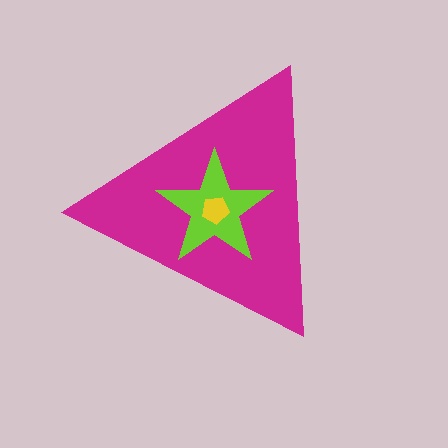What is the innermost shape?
The yellow pentagon.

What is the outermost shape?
The magenta triangle.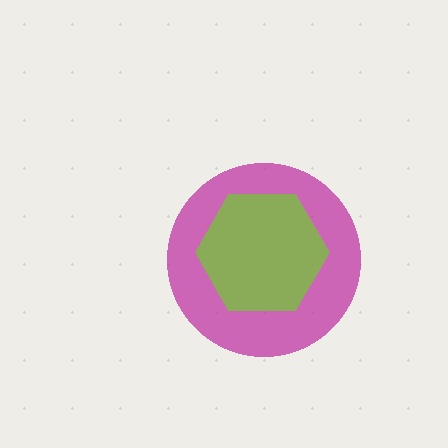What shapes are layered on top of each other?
The layered shapes are: a magenta circle, a lime hexagon.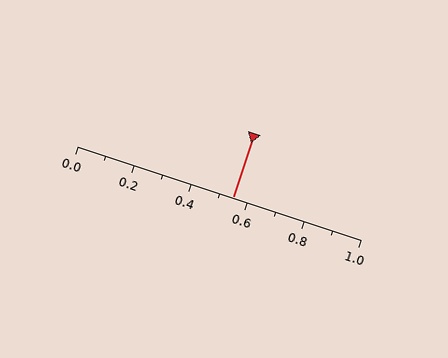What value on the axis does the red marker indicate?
The marker indicates approximately 0.55.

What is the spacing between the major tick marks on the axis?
The major ticks are spaced 0.2 apart.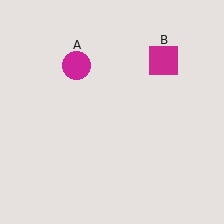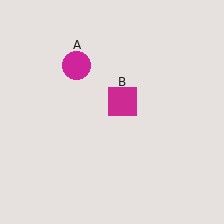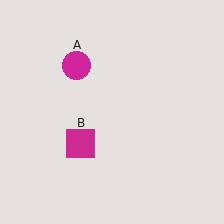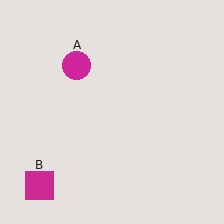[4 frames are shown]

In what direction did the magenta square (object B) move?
The magenta square (object B) moved down and to the left.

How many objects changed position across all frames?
1 object changed position: magenta square (object B).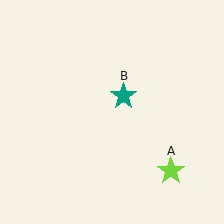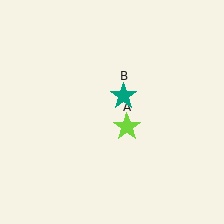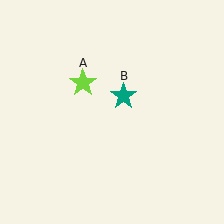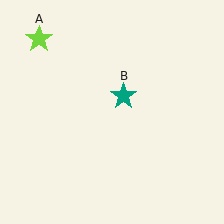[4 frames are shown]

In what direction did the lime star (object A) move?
The lime star (object A) moved up and to the left.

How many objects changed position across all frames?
1 object changed position: lime star (object A).